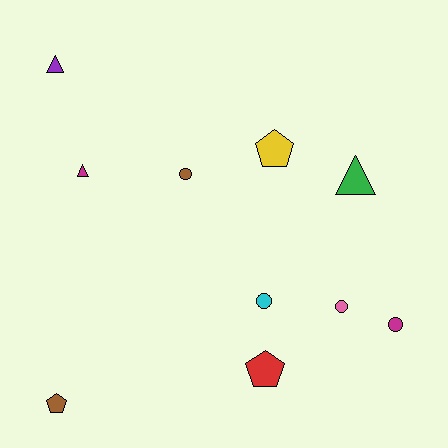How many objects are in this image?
There are 10 objects.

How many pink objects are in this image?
There is 1 pink object.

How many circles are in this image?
There are 4 circles.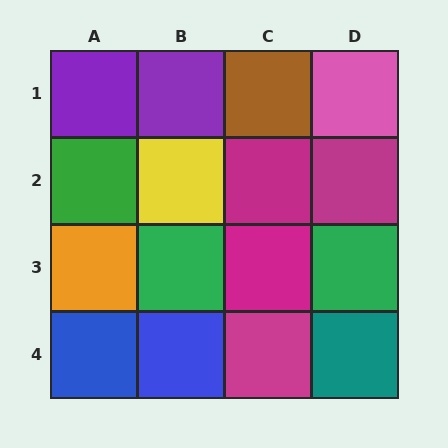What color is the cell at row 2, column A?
Green.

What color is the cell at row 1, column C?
Brown.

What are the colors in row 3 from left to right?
Orange, green, magenta, green.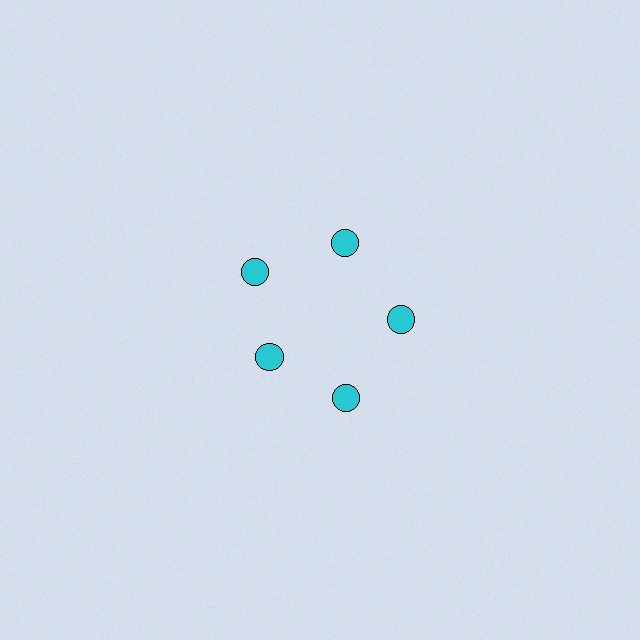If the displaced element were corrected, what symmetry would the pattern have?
It would have 5-fold rotational symmetry — the pattern would map onto itself every 72 degrees.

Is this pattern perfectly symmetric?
No. The 5 cyan circles are arranged in a ring, but one element near the 8 o'clock position is pulled inward toward the center, breaking the 5-fold rotational symmetry.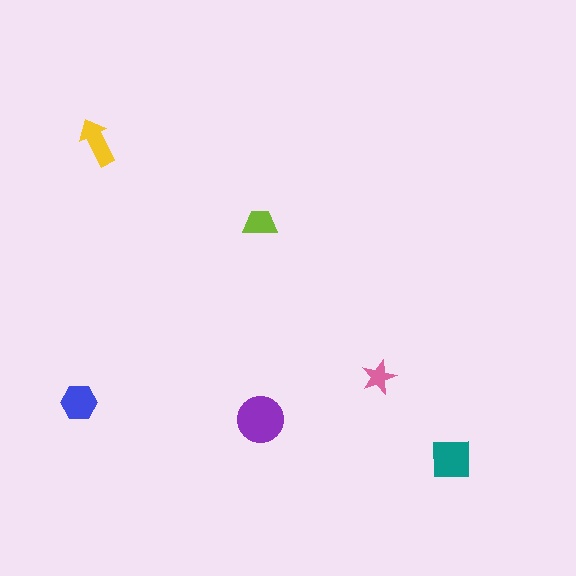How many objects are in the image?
There are 6 objects in the image.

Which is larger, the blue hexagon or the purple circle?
The purple circle.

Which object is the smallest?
The pink star.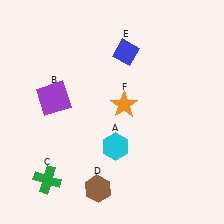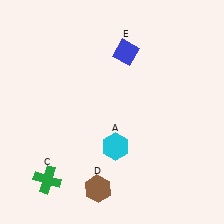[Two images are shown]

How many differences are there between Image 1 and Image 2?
There are 2 differences between the two images.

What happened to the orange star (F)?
The orange star (F) was removed in Image 2. It was in the top-right area of Image 1.